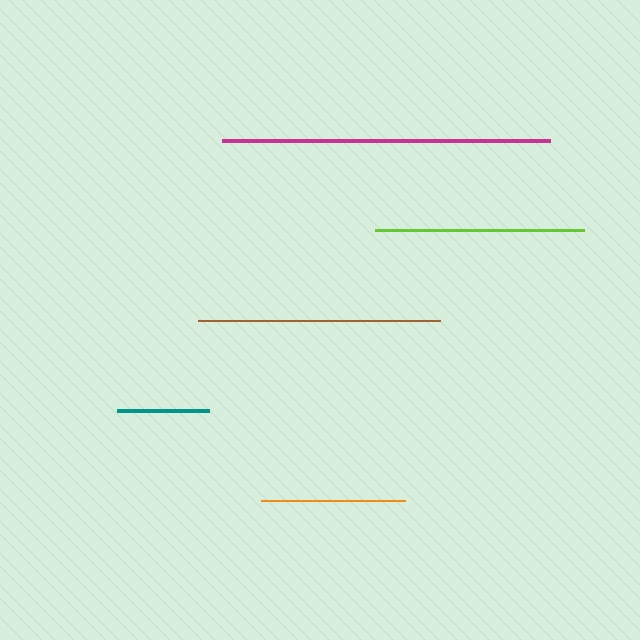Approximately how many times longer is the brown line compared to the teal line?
The brown line is approximately 2.6 times the length of the teal line.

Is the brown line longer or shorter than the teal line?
The brown line is longer than the teal line.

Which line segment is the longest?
The magenta line is the longest at approximately 328 pixels.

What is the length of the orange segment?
The orange segment is approximately 143 pixels long.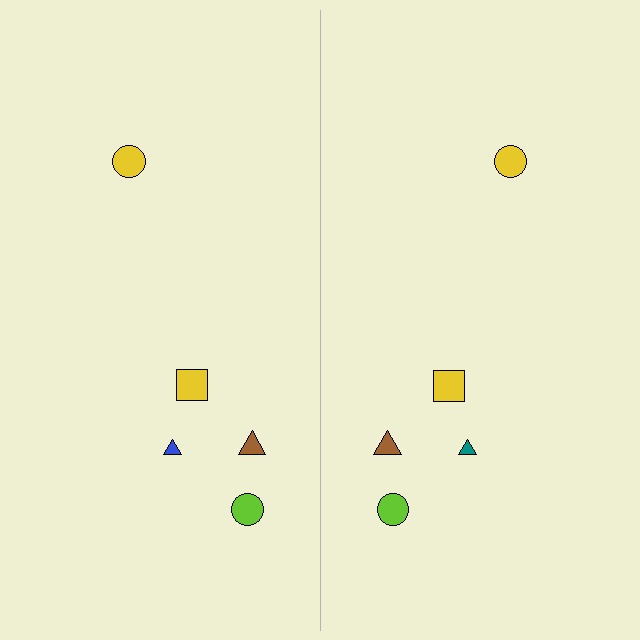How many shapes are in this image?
There are 10 shapes in this image.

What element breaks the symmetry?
The teal triangle on the right side breaks the symmetry — its mirror counterpart is blue.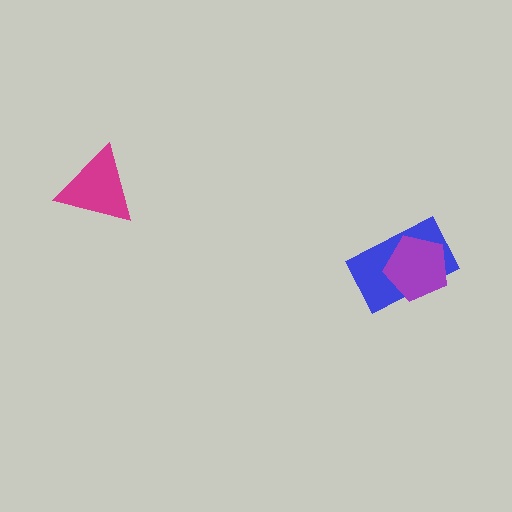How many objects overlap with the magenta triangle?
0 objects overlap with the magenta triangle.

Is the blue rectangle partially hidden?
Yes, it is partially covered by another shape.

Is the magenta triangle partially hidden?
No, no other shape covers it.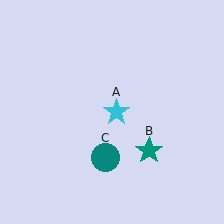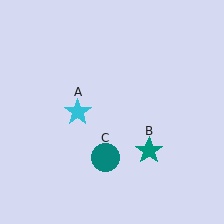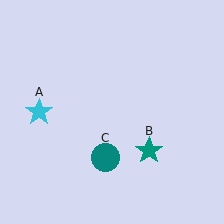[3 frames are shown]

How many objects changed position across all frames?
1 object changed position: cyan star (object A).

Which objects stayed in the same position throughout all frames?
Teal star (object B) and teal circle (object C) remained stationary.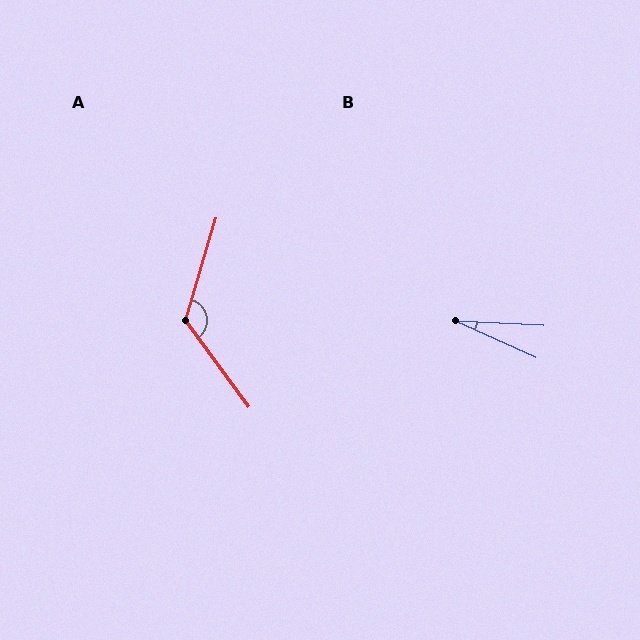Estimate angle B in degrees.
Approximately 21 degrees.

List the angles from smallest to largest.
B (21°), A (127°).